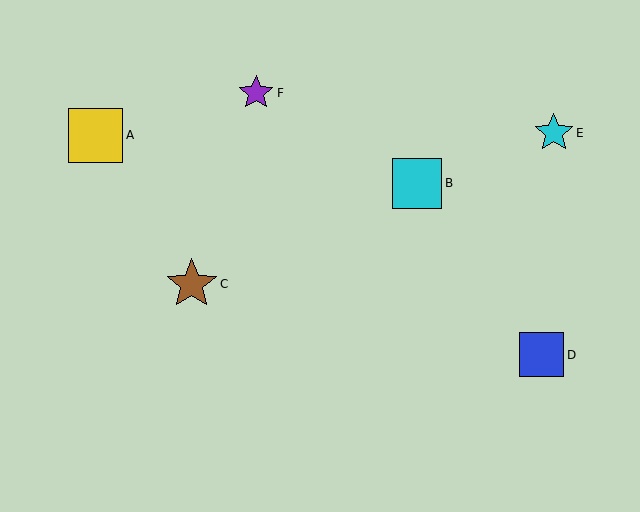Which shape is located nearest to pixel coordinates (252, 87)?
The purple star (labeled F) at (256, 93) is nearest to that location.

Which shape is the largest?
The yellow square (labeled A) is the largest.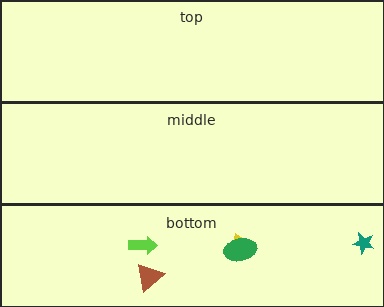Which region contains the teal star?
The bottom region.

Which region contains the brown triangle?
The bottom region.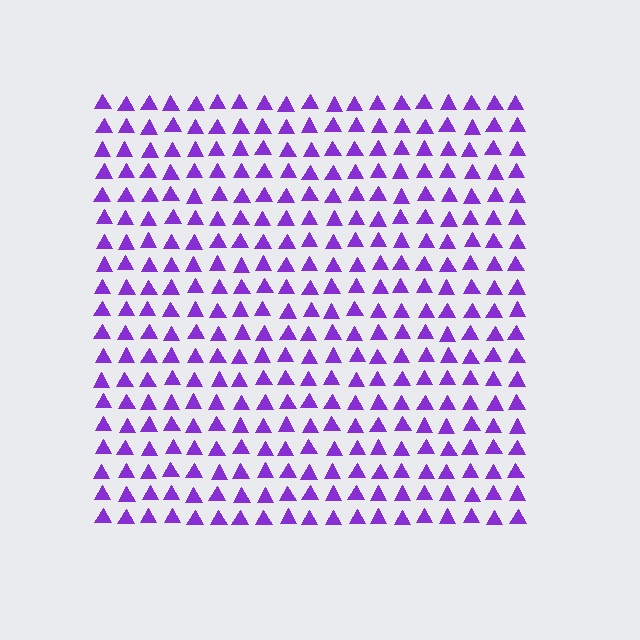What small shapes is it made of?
It is made of small triangles.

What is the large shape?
The large shape is a square.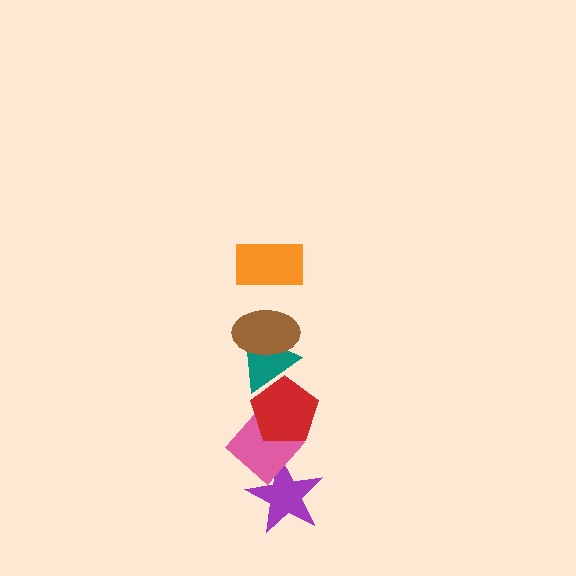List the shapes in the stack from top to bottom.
From top to bottom: the orange rectangle, the brown ellipse, the teal triangle, the red pentagon, the pink diamond, the purple star.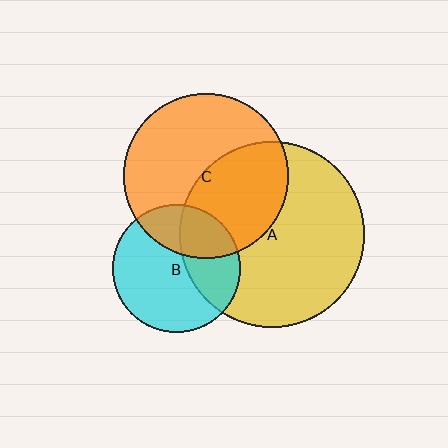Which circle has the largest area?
Circle A (yellow).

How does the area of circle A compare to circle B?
Approximately 2.1 times.